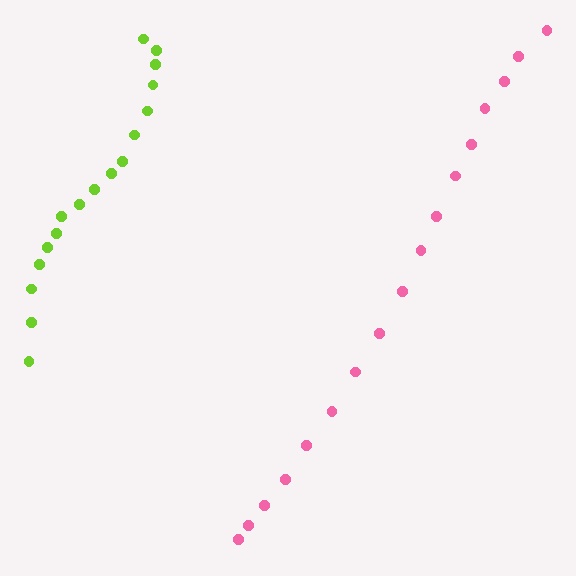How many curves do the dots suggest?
There are 2 distinct paths.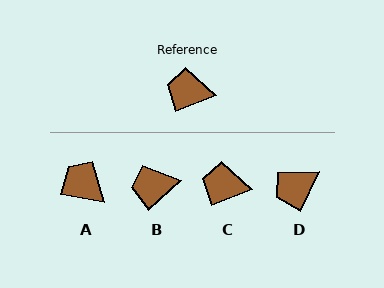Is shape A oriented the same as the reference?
No, it is off by about 31 degrees.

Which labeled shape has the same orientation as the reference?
C.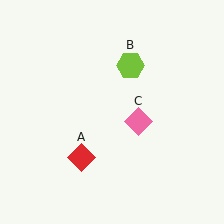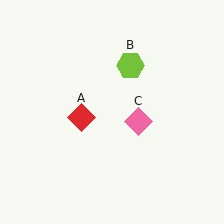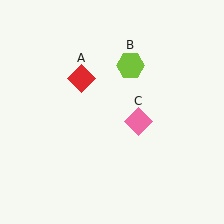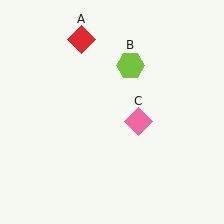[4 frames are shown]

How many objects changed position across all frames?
1 object changed position: red diamond (object A).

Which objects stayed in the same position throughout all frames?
Lime hexagon (object B) and pink diamond (object C) remained stationary.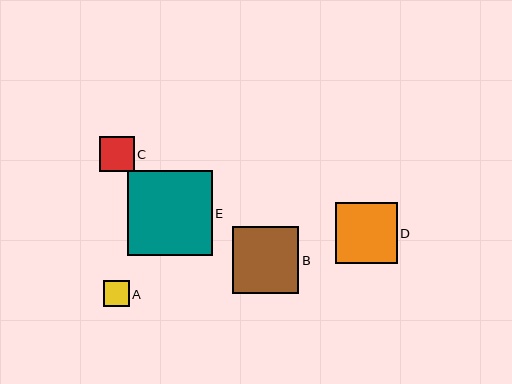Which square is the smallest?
Square A is the smallest with a size of approximately 26 pixels.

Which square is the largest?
Square E is the largest with a size of approximately 85 pixels.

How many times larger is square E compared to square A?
Square E is approximately 3.3 times the size of square A.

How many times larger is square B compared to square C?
Square B is approximately 1.9 times the size of square C.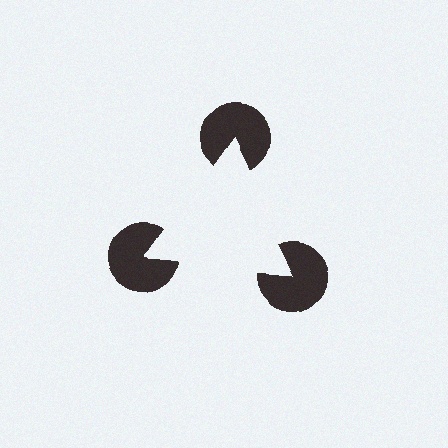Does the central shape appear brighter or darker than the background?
It typically appears slightly brighter than the background, even though no actual brightness change is drawn.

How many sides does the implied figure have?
3 sides.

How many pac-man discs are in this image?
There are 3 — one at each vertex of the illusory triangle.